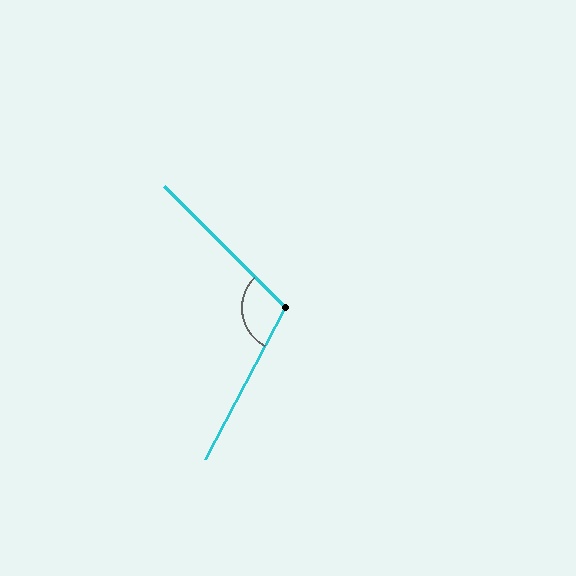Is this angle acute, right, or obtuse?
It is obtuse.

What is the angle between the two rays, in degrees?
Approximately 107 degrees.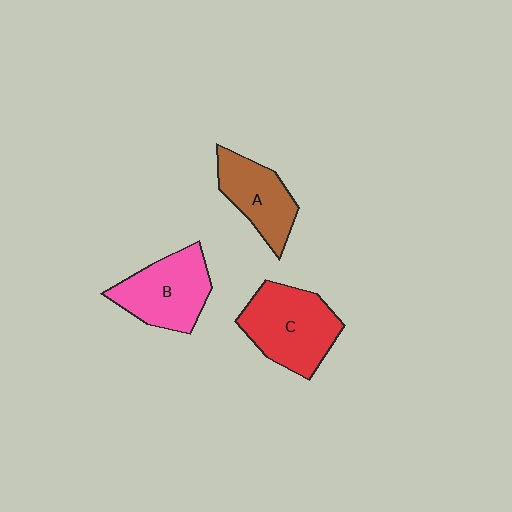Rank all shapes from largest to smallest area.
From largest to smallest: C (red), B (pink), A (brown).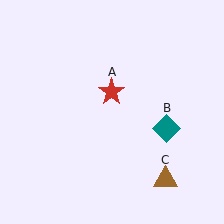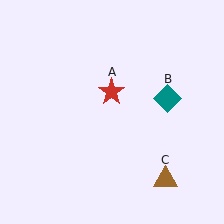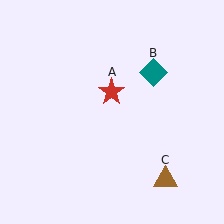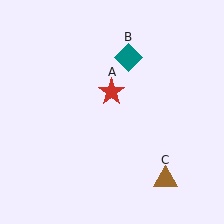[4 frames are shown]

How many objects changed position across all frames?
1 object changed position: teal diamond (object B).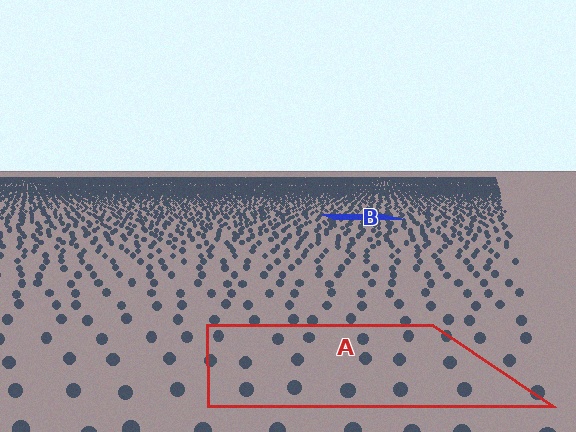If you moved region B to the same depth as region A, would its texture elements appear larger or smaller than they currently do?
They would appear larger. At a closer depth, the same texture elements are projected at a bigger on-screen size.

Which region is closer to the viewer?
Region A is closer. The texture elements there are larger and more spread out.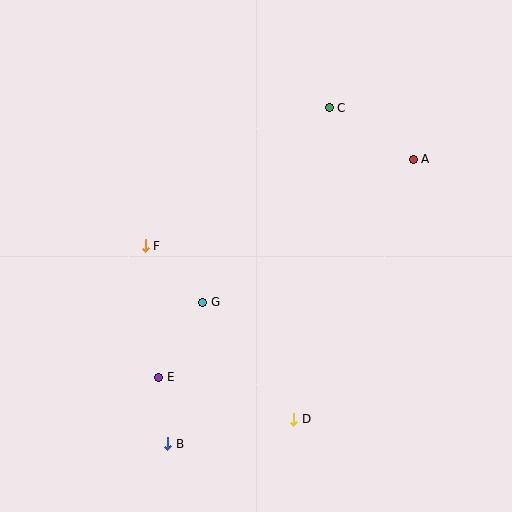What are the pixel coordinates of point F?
Point F is at (145, 246).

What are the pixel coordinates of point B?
Point B is at (168, 444).